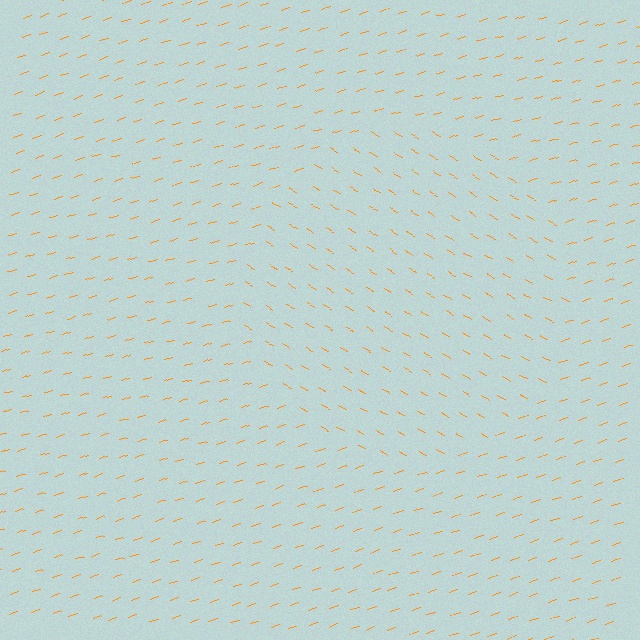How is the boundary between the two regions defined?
The boundary is defined purely by a change in line orientation (approximately 45 degrees difference). All lines are the same color and thickness.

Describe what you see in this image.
The image is filled with small orange line segments. A circle region in the image has lines oriented differently from the surrounding lines, creating a visible texture boundary.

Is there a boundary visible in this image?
Yes, there is a texture boundary formed by a change in line orientation.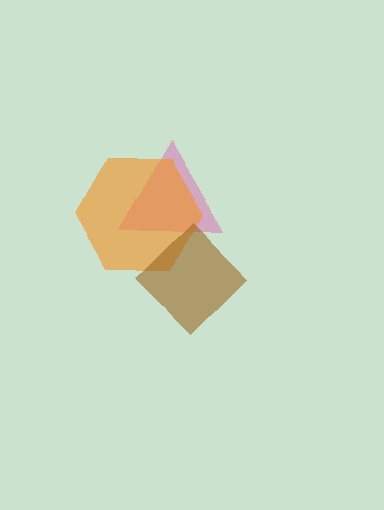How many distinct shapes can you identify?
There are 3 distinct shapes: a pink triangle, an orange hexagon, a brown diamond.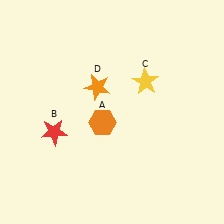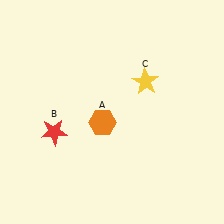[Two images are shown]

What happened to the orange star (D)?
The orange star (D) was removed in Image 2. It was in the top-left area of Image 1.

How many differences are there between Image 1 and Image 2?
There is 1 difference between the two images.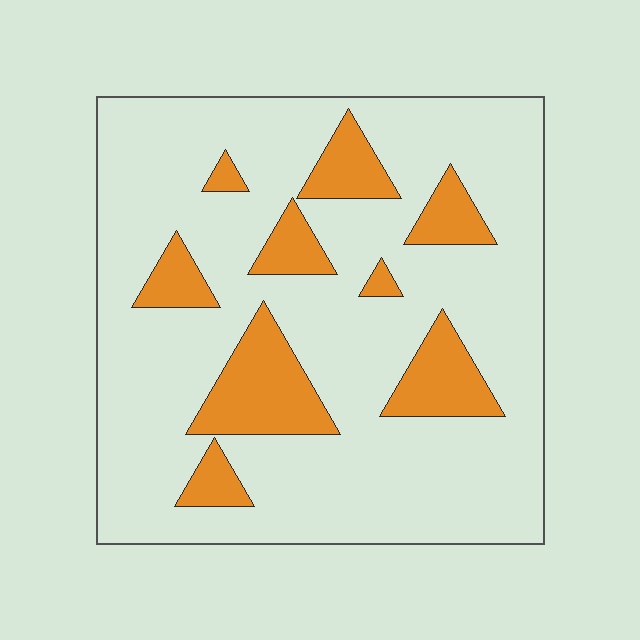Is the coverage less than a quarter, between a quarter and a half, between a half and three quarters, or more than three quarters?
Less than a quarter.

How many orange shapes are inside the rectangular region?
9.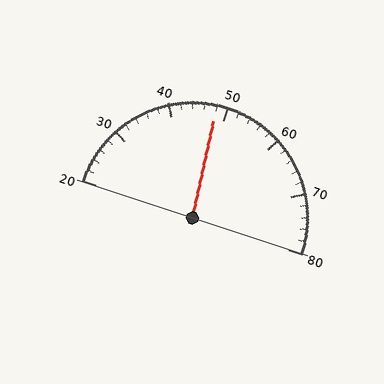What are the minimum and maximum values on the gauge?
The gauge ranges from 20 to 80.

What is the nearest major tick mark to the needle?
The nearest major tick mark is 50.